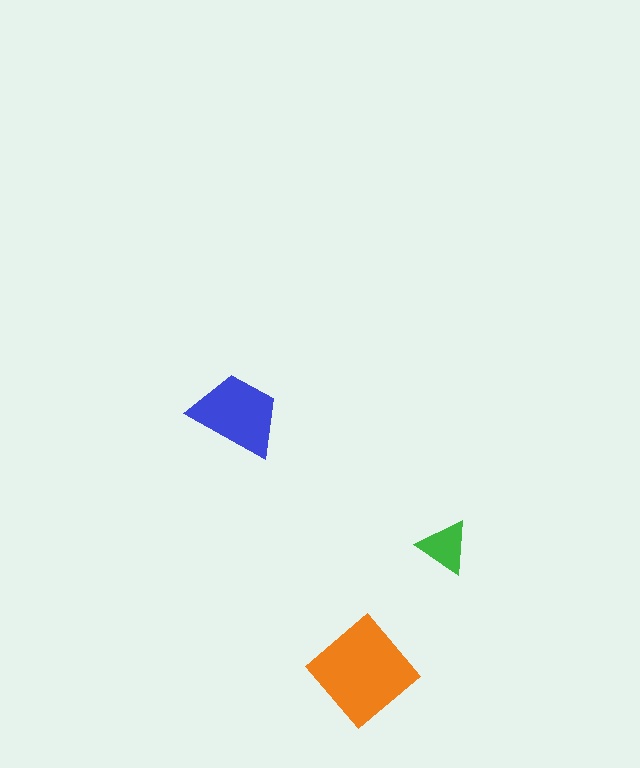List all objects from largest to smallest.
The orange diamond, the blue trapezoid, the green triangle.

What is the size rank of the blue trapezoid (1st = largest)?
2nd.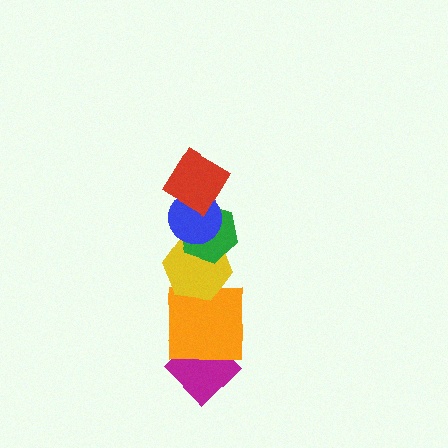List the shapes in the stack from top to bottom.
From top to bottom: the red diamond, the blue circle, the green hexagon, the yellow hexagon, the orange square, the magenta diamond.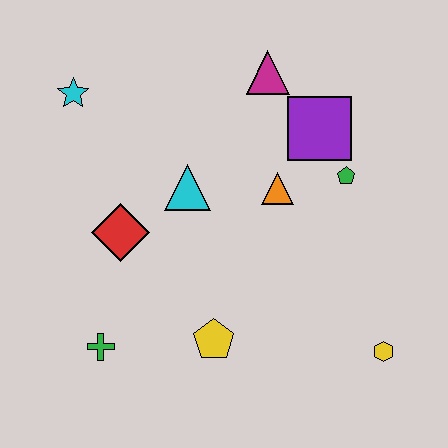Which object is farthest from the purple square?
The green cross is farthest from the purple square.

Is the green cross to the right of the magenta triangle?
No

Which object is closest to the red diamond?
The cyan triangle is closest to the red diamond.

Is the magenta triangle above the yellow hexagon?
Yes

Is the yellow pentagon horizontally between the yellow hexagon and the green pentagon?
No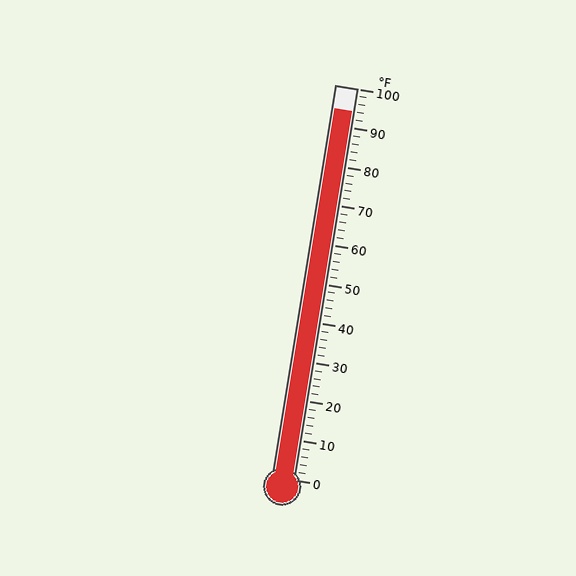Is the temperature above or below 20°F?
The temperature is above 20°F.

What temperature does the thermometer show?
The thermometer shows approximately 94°F.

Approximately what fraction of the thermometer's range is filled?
The thermometer is filled to approximately 95% of its range.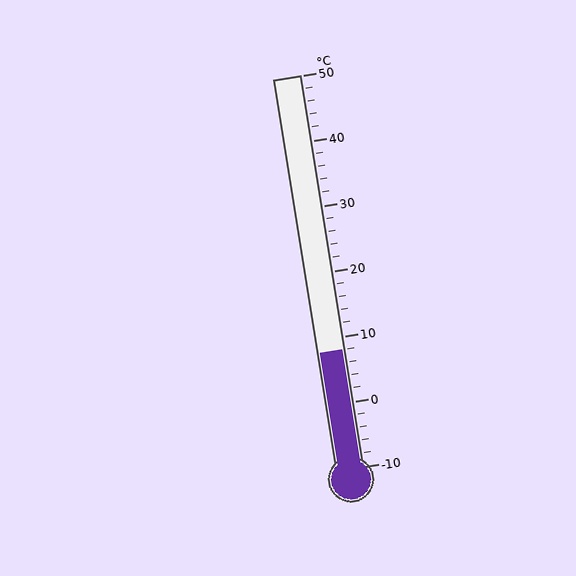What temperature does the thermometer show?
The thermometer shows approximately 8°C.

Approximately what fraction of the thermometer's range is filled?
The thermometer is filled to approximately 30% of its range.